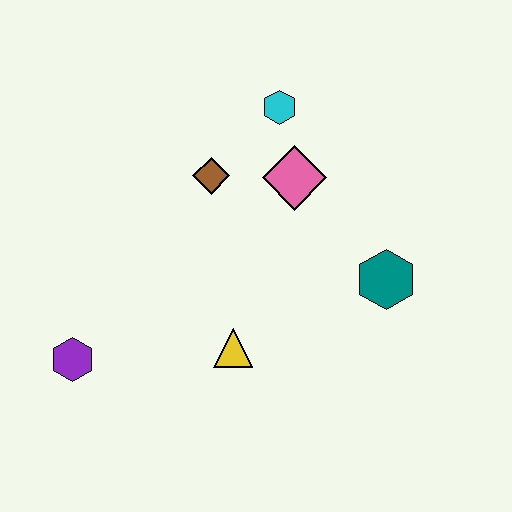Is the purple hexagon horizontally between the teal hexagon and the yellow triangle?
No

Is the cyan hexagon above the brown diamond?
Yes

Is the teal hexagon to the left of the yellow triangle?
No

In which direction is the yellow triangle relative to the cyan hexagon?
The yellow triangle is below the cyan hexagon.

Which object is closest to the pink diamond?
The cyan hexagon is closest to the pink diamond.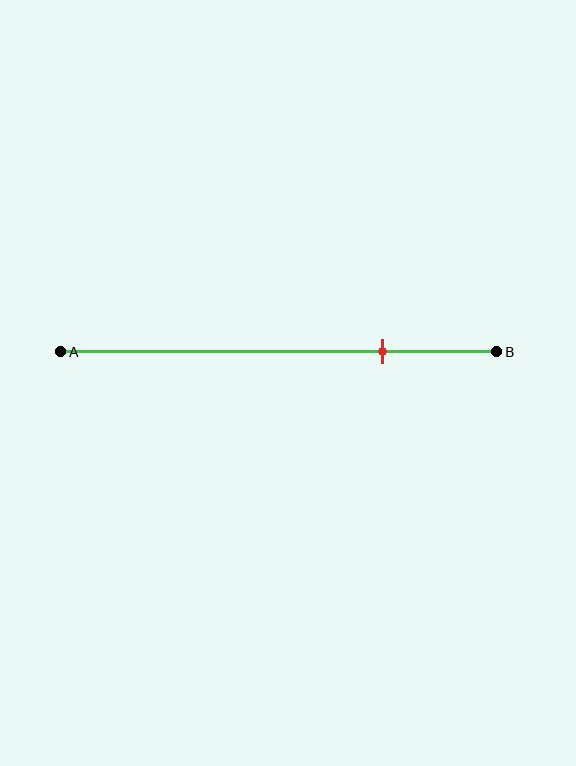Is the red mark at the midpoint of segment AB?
No, the mark is at about 75% from A, not at the 50% midpoint.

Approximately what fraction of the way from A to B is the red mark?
The red mark is approximately 75% of the way from A to B.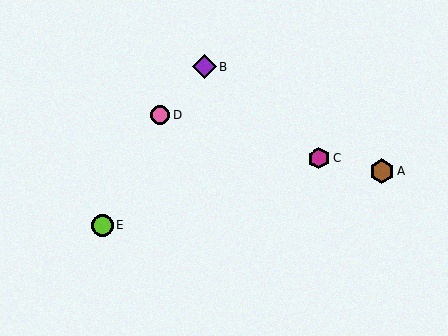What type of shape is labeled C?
Shape C is a magenta hexagon.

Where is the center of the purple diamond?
The center of the purple diamond is at (205, 67).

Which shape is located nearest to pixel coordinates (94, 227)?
The lime circle (labeled E) at (102, 225) is nearest to that location.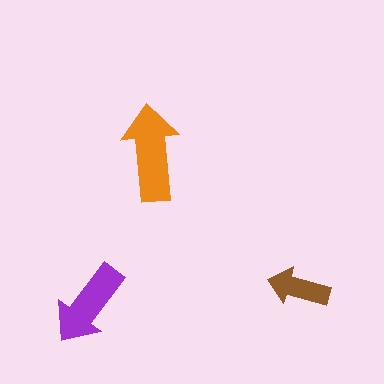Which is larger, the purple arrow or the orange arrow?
The orange one.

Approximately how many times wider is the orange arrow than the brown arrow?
About 1.5 times wider.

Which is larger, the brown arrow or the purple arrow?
The purple one.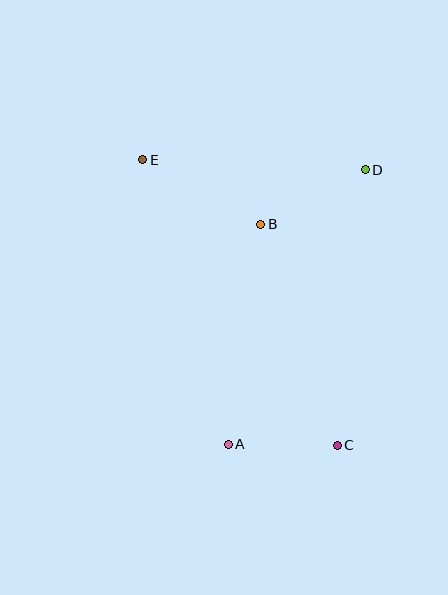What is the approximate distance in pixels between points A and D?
The distance between A and D is approximately 307 pixels.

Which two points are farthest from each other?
Points C and E are farthest from each other.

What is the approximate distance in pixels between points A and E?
The distance between A and E is approximately 297 pixels.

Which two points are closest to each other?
Points A and C are closest to each other.